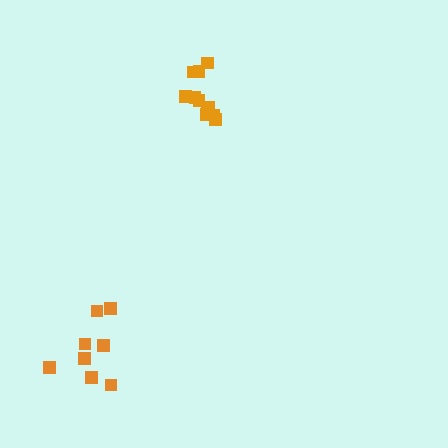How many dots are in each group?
Group 1: 11 dots, Group 2: 8 dots (19 total).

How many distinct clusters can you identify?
There are 2 distinct clusters.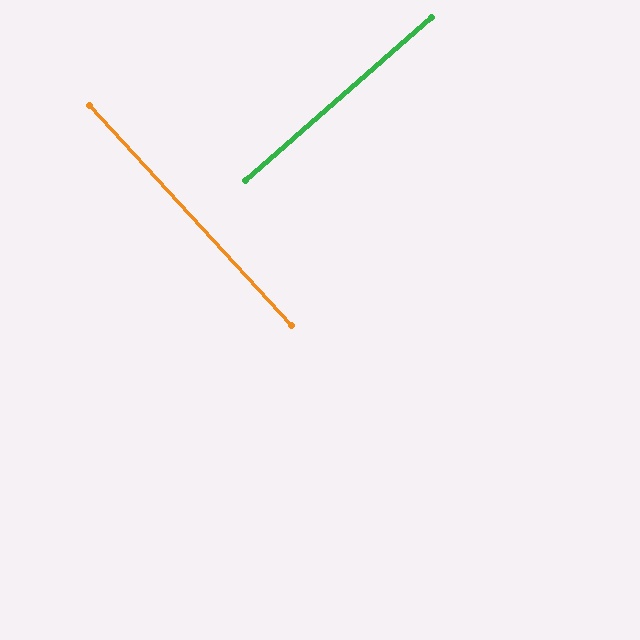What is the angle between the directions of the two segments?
Approximately 89 degrees.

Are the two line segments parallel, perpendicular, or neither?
Perpendicular — they meet at approximately 89°.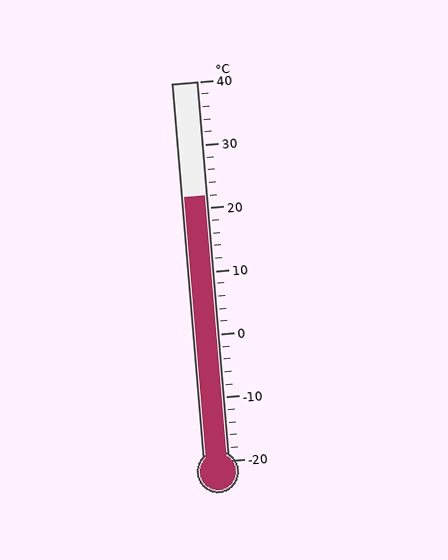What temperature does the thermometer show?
The thermometer shows approximately 22°C.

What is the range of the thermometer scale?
The thermometer scale ranges from -20°C to 40°C.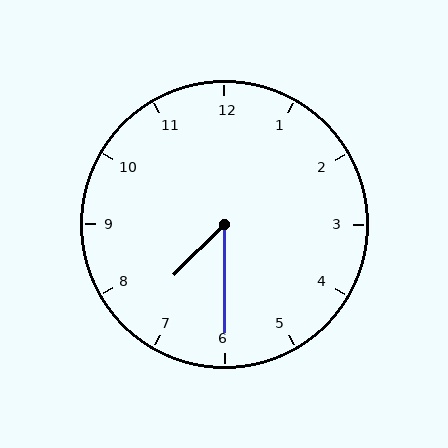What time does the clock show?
7:30.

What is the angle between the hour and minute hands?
Approximately 45 degrees.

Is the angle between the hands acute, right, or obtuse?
It is acute.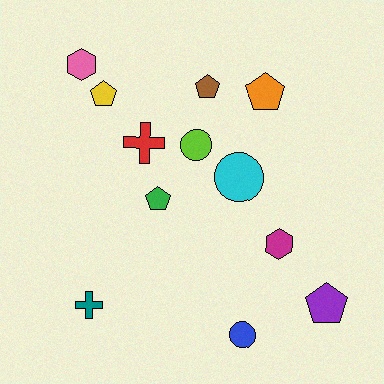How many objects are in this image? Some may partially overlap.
There are 12 objects.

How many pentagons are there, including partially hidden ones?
There are 5 pentagons.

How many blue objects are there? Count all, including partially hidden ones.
There is 1 blue object.